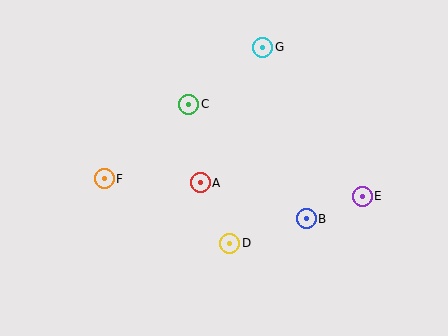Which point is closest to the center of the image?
Point A at (200, 183) is closest to the center.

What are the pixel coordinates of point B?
Point B is at (306, 219).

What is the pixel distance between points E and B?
The distance between E and B is 60 pixels.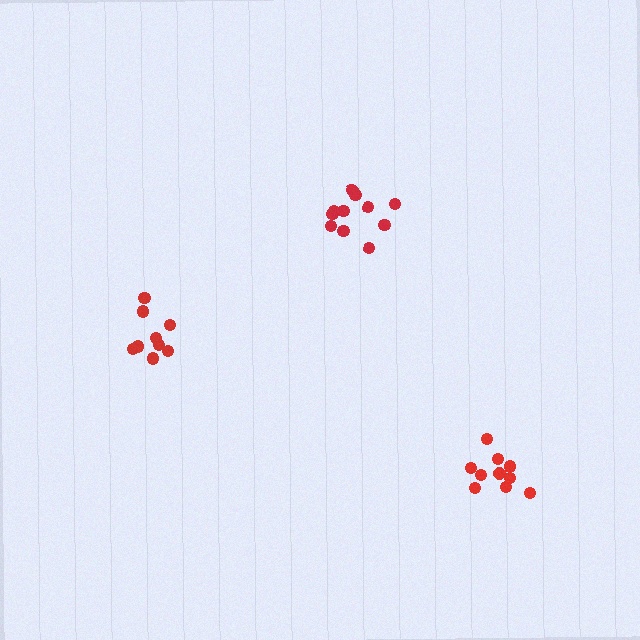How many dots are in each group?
Group 1: 11 dots, Group 2: 9 dots, Group 3: 10 dots (30 total).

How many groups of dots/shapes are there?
There are 3 groups.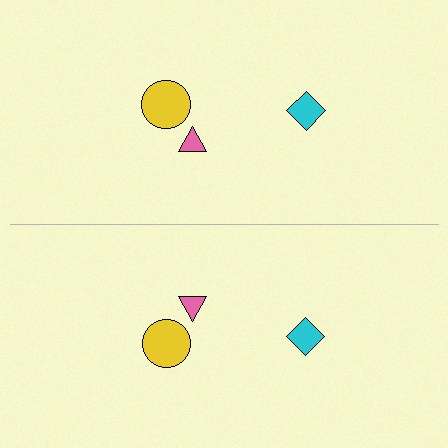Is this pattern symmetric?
Yes, this pattern has bilateral (reflection) symmetry.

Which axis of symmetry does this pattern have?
The pattern has a horizontal axis of symmetry running through the center of the image.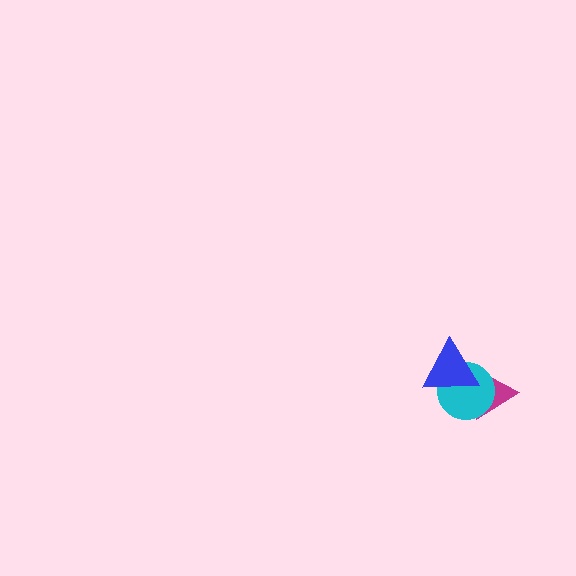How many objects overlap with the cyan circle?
2 objects overlap with the cyan circle.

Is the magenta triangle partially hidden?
Yes, it is partially covered by another shape.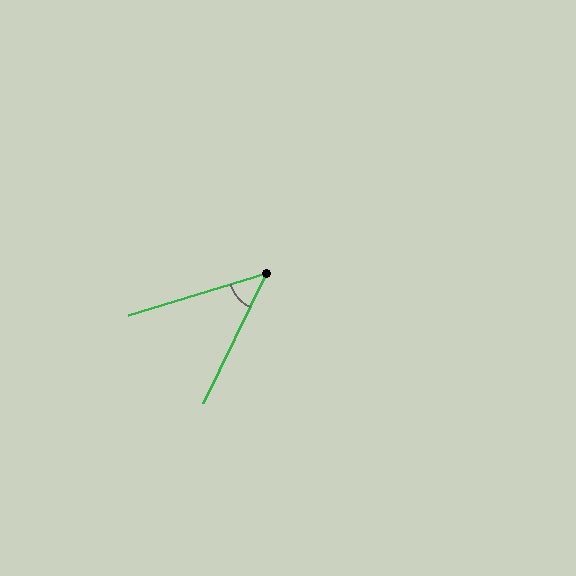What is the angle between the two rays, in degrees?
Approximately 47 degrees.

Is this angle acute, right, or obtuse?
It is acute.